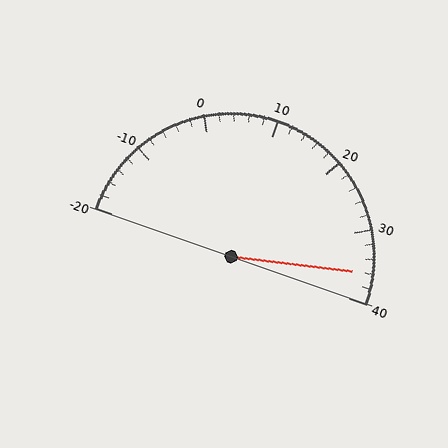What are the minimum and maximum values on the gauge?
The gauge ranges from -20 to 40.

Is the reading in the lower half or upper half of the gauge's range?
The reading is in the upper half of the range (-20 to 40).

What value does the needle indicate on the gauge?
The needle indicates approximately 36.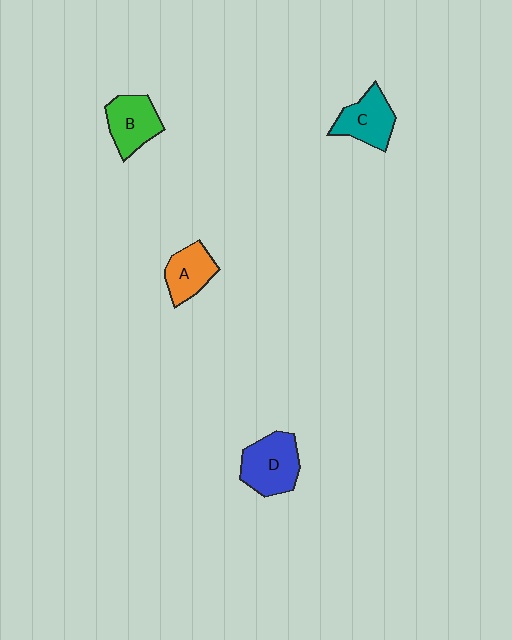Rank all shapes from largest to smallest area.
From largest to smallest: D (blue), B (green), C (teal), A (orange).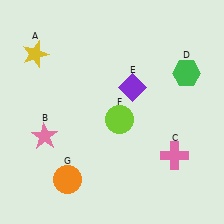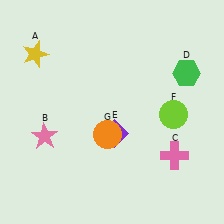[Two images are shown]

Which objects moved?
The objects that moved are: the purple diamond (E), the lime circle (F), the orange circle (G).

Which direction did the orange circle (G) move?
The orange circle (G) moved up.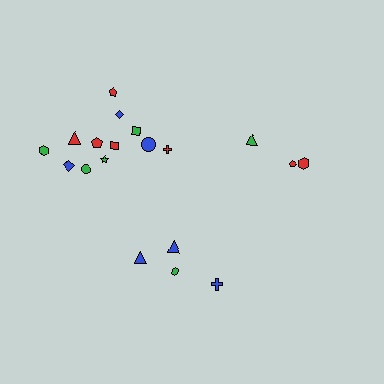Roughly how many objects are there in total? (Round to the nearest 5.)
Roughly 20 objects in total.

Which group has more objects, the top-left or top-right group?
The top-left group.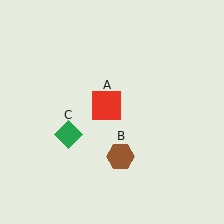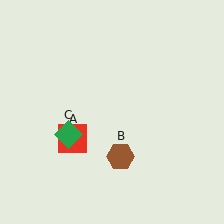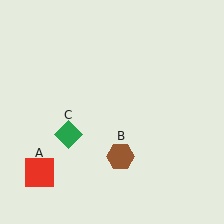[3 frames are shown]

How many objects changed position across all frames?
1 object changed position: red square (object A).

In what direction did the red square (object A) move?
The red square (object A) moved down and to the left.